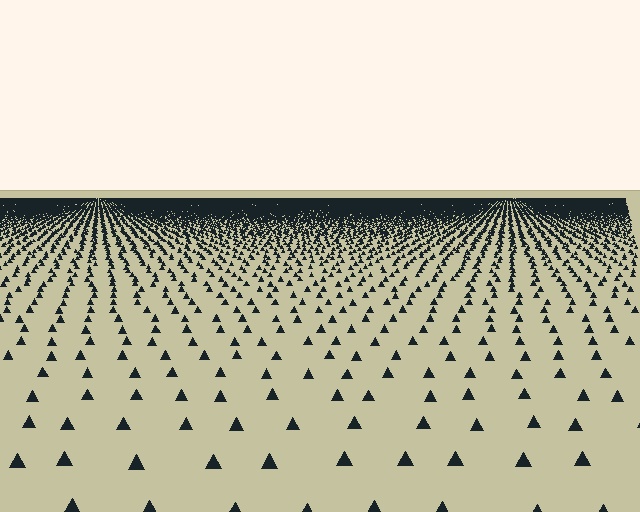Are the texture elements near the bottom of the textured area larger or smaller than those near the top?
Larger. Near the bottom, elements are closer to the viewer and appear at a bigger on-screen size.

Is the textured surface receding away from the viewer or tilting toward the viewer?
The surface is receding away from the viewer. Texture elements get smaller and denser toward the top.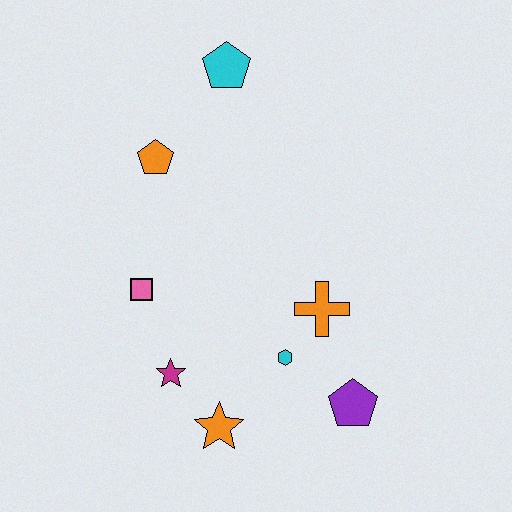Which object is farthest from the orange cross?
The cyan pentagon is farthest from the orange cross.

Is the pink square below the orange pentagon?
Yes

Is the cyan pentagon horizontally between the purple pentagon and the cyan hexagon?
No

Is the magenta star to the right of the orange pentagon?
Yes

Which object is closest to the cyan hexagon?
The orange cross is closest to the cyan hexagon.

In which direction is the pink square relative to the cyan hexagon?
The pink square is to the left of the cyan hexagon.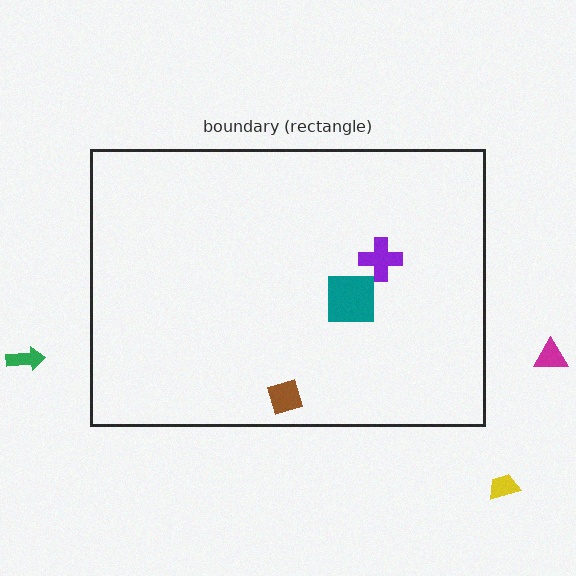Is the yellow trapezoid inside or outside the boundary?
Outside.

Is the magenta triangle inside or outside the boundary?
Outside.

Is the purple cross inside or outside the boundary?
Inside.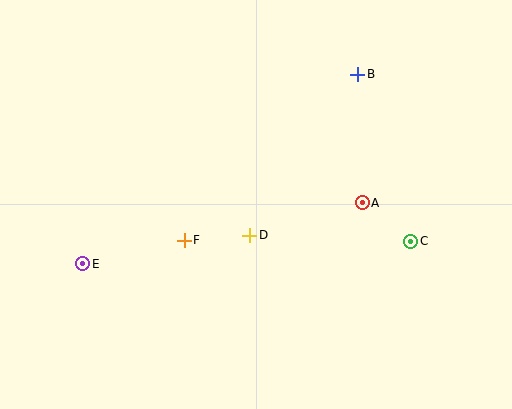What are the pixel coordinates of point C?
Point C is at (411, 241).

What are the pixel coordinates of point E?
Point E is at (83, 264).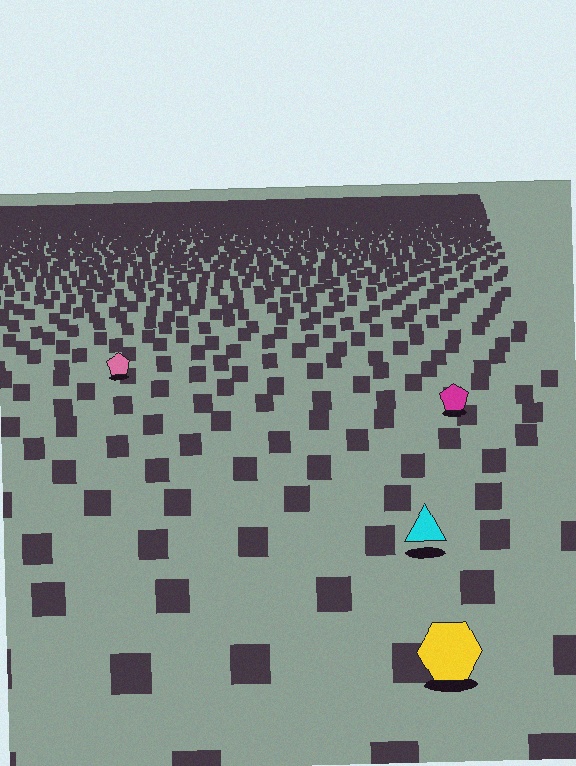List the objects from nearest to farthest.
From nearest to farthest: the yellow hexagon, the cyan triangle, the magenta pentagon, the pink pentagon.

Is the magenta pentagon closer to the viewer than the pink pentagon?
Yes. The magenta pentagon is closer — you can tell from the texture gradient: the ground texture is coarser near it.